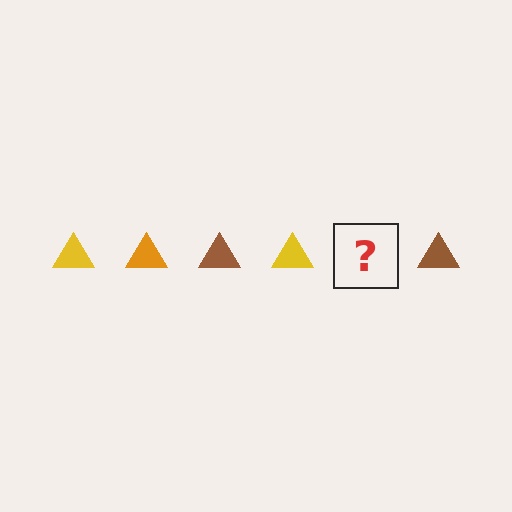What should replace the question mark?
The question mark should be replaced with an orange triangle.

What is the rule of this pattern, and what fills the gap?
The rule is that the pattern cycles through yellow, orange, brown triangles. The gap should be filled with an orange triangle.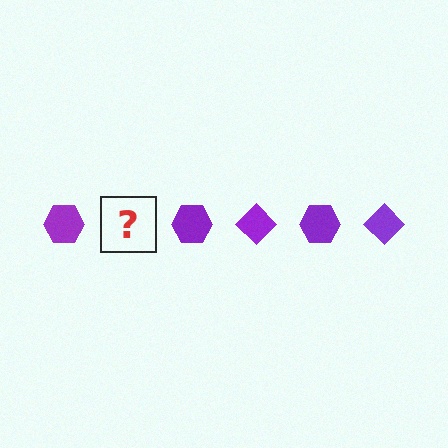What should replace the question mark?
The question mark should be replaced with a purple diamond.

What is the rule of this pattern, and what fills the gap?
The rule is that the pattern cycles through hexagon, diamond shapes in purple. The gap should be filled with a purple diamond.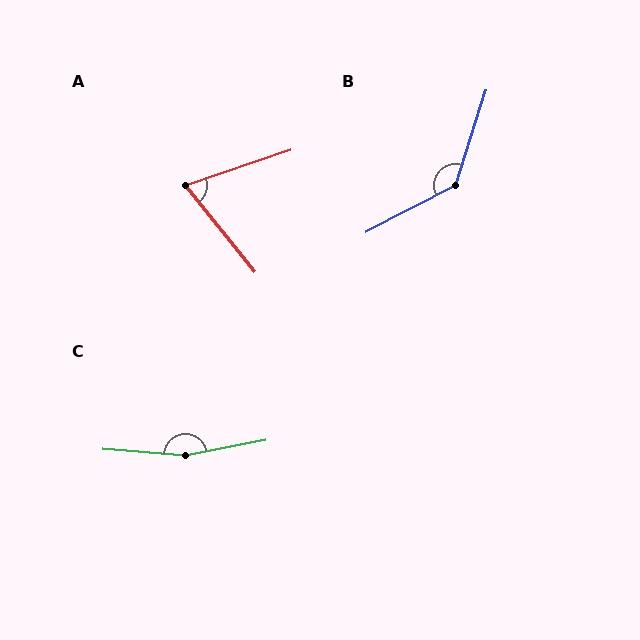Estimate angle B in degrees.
Approximately 135 degrees.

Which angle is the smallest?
A, at approximately 70 degrees.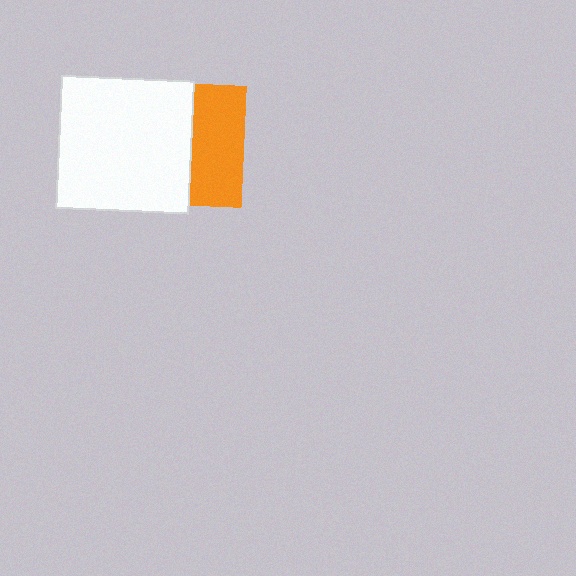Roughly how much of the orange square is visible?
A small part of it is visible (roughly 43%).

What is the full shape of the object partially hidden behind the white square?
The partially hidden object is an orange square.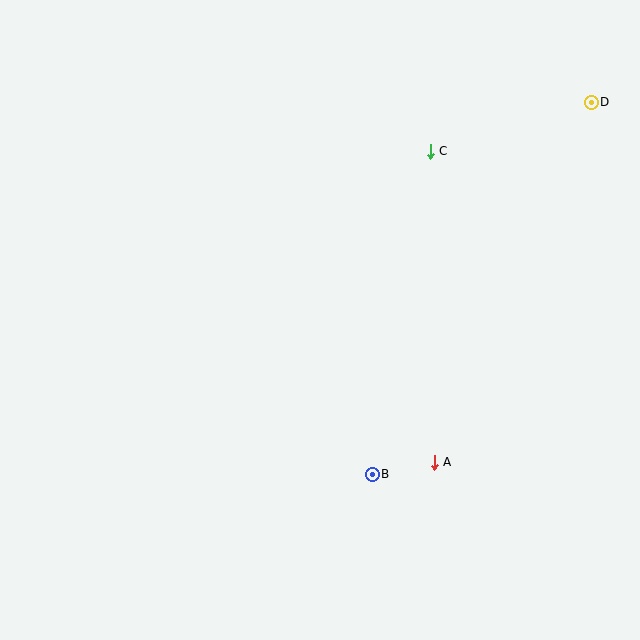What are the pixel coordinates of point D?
Point D is at (591, 102).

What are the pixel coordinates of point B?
Point B is at (372, 474).